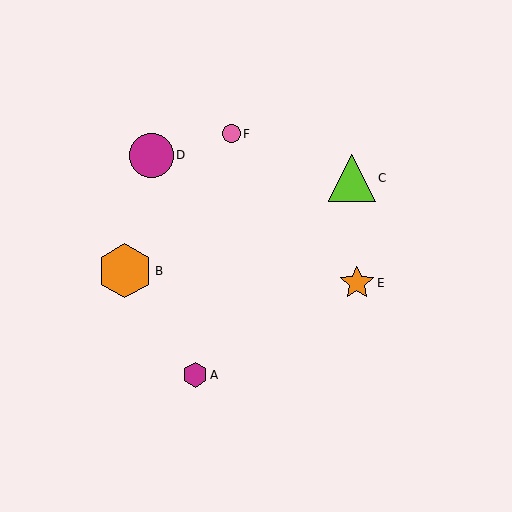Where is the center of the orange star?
The center of the orange star is at (357, 283).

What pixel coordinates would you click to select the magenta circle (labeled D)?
Click at (151, 155) to select the magenta circle D.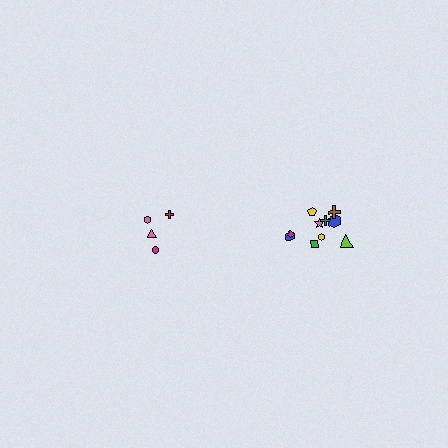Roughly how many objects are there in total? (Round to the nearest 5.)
Roughly 15 objects in total.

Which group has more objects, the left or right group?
The right group.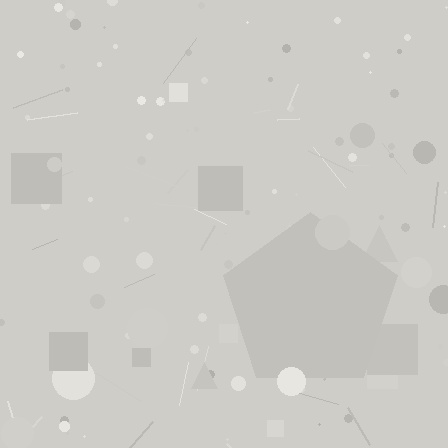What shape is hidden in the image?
A pentagon is hidden in the image.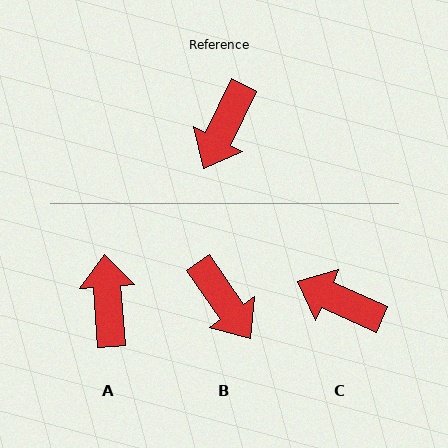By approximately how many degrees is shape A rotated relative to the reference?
Approximately 150 degrees clockwise.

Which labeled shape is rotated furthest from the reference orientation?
A, about 150 degrees away.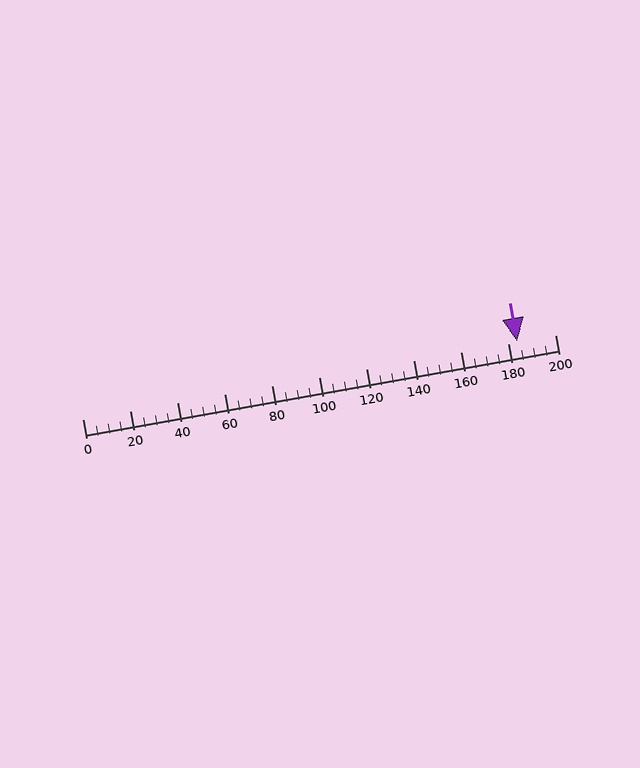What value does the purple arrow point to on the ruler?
The purple arrow points to approximately 184.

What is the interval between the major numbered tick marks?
The major tick marks are spaced 20 units apart.